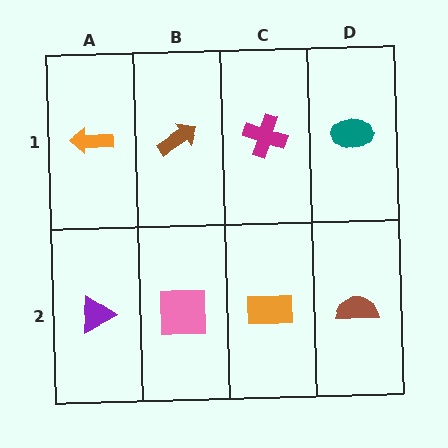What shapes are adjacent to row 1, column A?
A purple triangle (row 2, column A), a brown arrow (row 1, column B).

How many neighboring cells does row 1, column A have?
2.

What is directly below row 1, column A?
A purple triangle.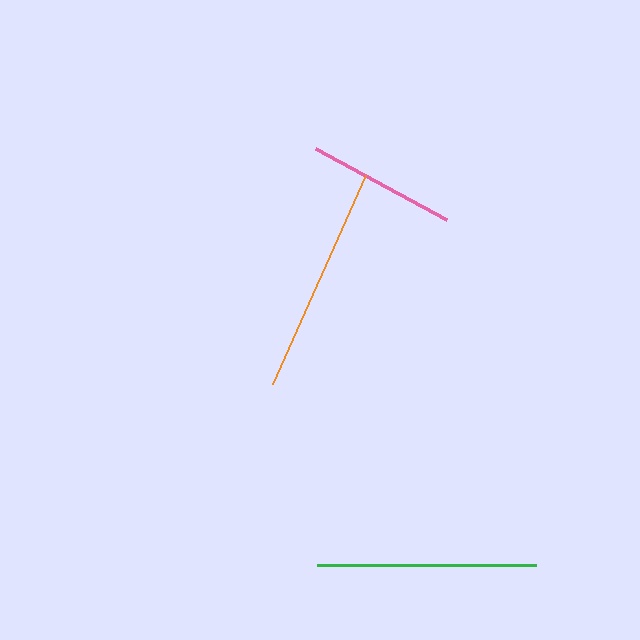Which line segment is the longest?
The orange line is the longest at approximately 229 pixels.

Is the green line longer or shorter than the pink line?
The green line is longer than the pink line.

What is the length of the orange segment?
The orange segment is approximately 229 pixels long.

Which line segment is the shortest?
The pink line is the shortest at approximately 148 pixels.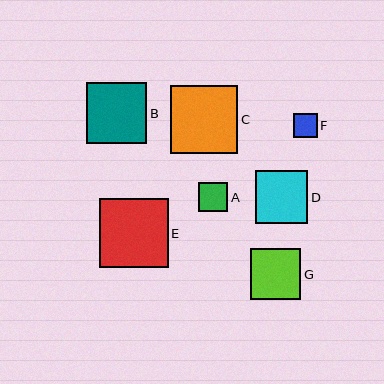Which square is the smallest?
Square F is the smallest with a size of approximately 23 pixels.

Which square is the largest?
Square E is the largest with a size of approximately 69 pixels.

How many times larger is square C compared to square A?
Square C is approximately 2.3 times the size of square A.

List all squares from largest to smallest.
From largest to smallest: E, C, B, D, G, A, F.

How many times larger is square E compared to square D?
Square E is approximately 1.3 times the size of square D.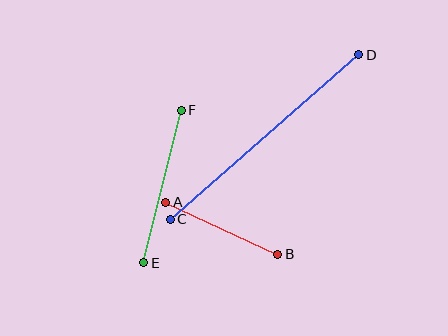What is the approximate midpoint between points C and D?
The midpoint is at approximately (264, 137) pixels.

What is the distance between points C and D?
The distance is approximately 250 pixels.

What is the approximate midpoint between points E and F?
The midpoint is at approximately (162, 187) pixels.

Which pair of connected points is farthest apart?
Points C and D are farthest apart.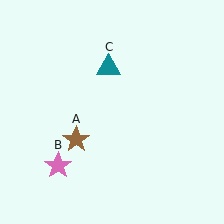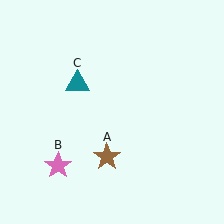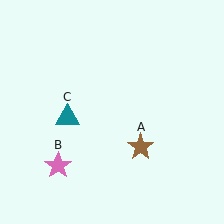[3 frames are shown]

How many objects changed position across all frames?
2 objects changed position: brown star (object A), teal triangle (object C).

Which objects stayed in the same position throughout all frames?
Pink star (object B) remained stationary.